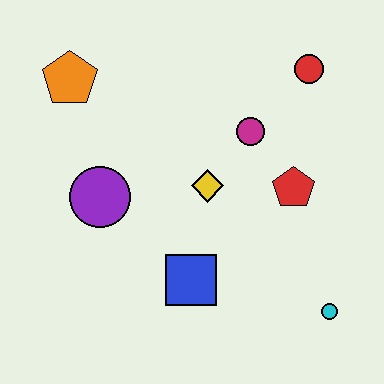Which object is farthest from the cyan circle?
The orange pentagon is farthest from the cyan circle.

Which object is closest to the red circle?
The magenta circle is closest to the red circle.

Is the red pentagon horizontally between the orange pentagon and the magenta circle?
No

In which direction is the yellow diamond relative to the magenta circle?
The yellow diamond is below the magenta circle.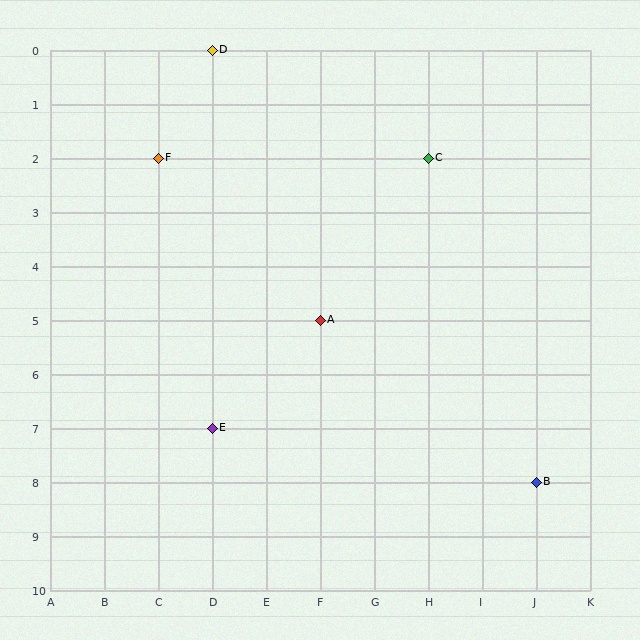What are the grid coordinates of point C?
Point C is at grid coordinates (H, 2).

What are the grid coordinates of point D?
Point D is at grid coordinates (D, 0).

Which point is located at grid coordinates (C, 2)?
Point F is at (C, 2).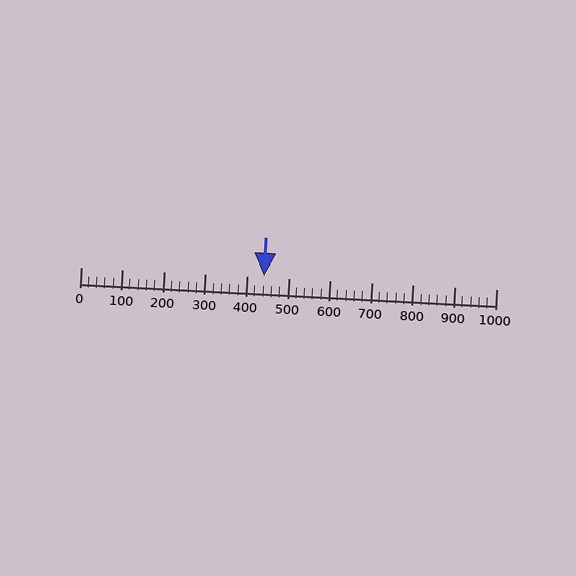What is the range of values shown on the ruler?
The ruler shows values from 0 to 1000.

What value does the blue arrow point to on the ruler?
The blue arrow points to approximately 440.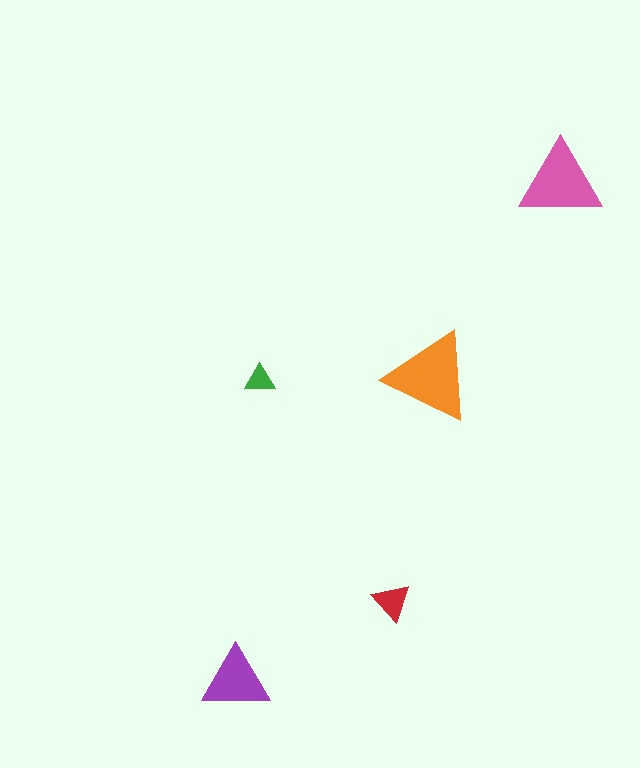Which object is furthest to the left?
The purple triangle is leftmost.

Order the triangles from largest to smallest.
the orange one, the pink one, the purple one, the red one, the green one.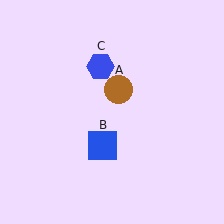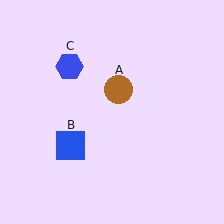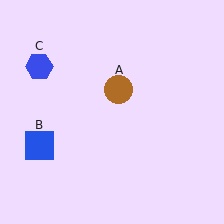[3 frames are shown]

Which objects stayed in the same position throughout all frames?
Brown circle (object A) remained stationary.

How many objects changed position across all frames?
2 objects changed position: blue square (object B), blue hexagon (object C).